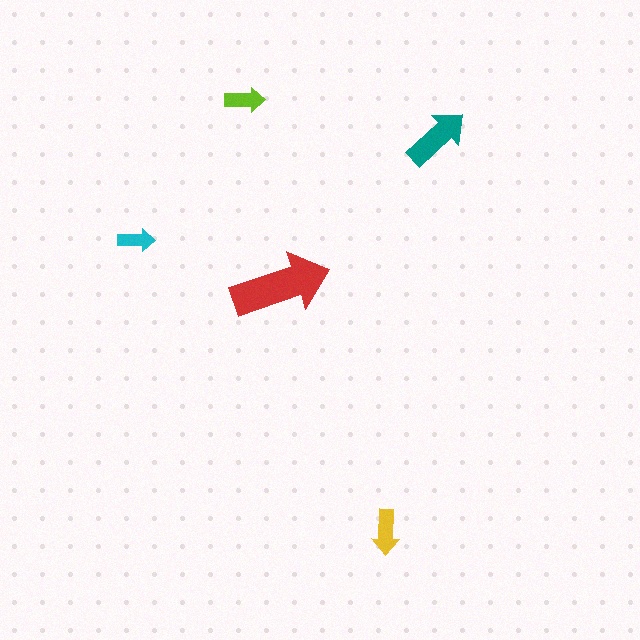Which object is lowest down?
The yellow arrow is bottommost.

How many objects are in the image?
There are 5 objects in the image.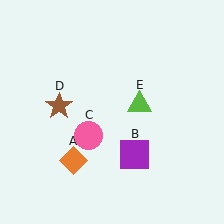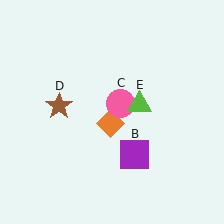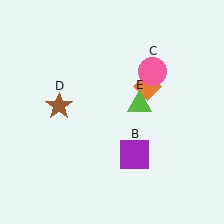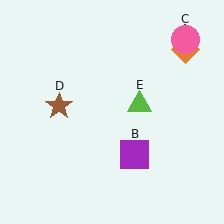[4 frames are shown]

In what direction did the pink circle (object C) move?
The pink circle (object C) moved up and to the right.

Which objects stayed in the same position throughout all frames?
Purple square (object B) and brown star (object D) and lime triangle (object E) remained stationary.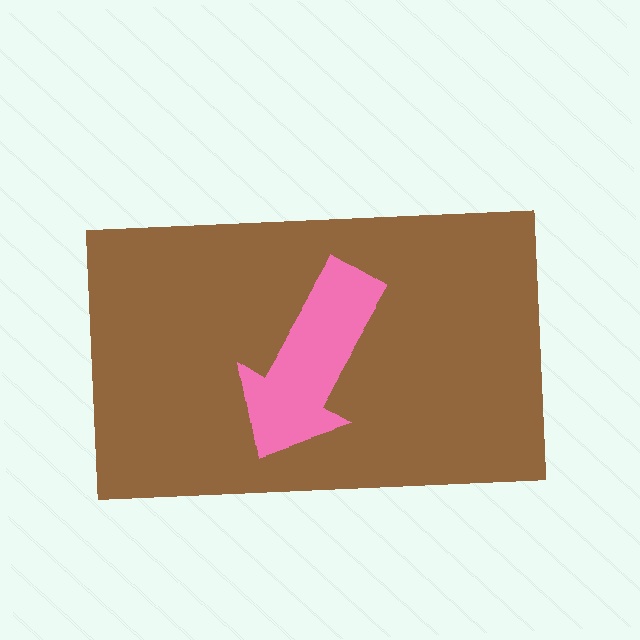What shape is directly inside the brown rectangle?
The pink arrow.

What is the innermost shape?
The pink arrow.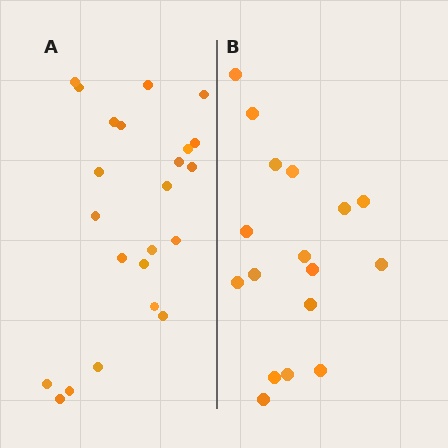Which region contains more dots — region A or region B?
Region A (the left region) has more dots.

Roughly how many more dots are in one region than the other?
Region A has about 6 more dots than region B.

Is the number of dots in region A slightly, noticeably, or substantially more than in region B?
Region A has noticeably more, but not dramatically so. The ratio is roughly 1.4 to 1.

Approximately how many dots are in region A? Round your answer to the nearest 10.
About 20 dots. (The exact count is 23, which rounds to 20.)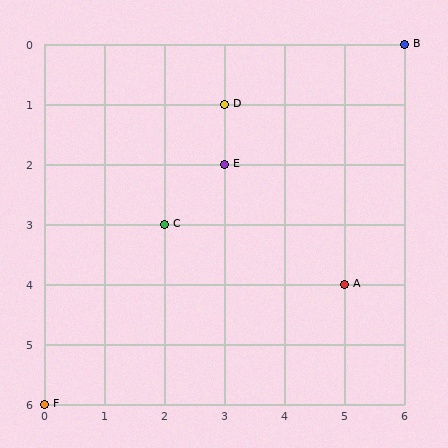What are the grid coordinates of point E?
Point E is at grid coordinates (3, 2).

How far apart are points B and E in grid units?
Points B and E are 3 columns and 2 rows apart (about 3.6 grid units diagonally).